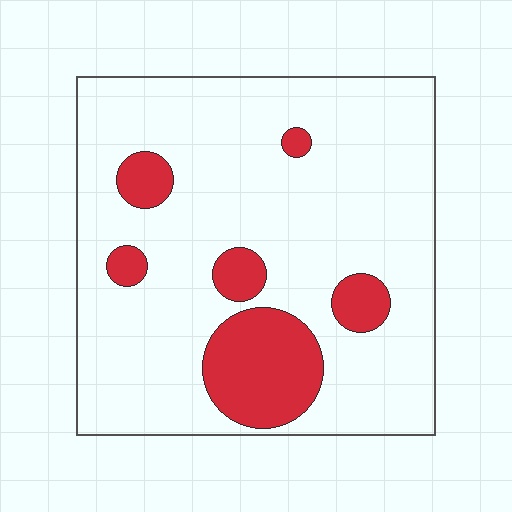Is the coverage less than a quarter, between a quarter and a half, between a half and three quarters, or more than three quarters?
Less than a quarter.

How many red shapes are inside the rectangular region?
6.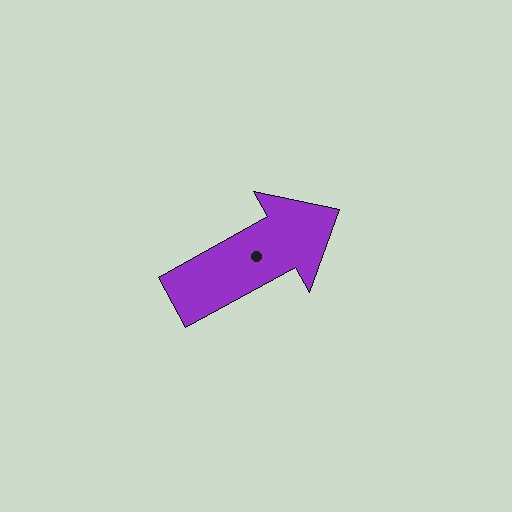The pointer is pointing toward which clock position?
Roughly 2 o'clock.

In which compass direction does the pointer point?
Northeast.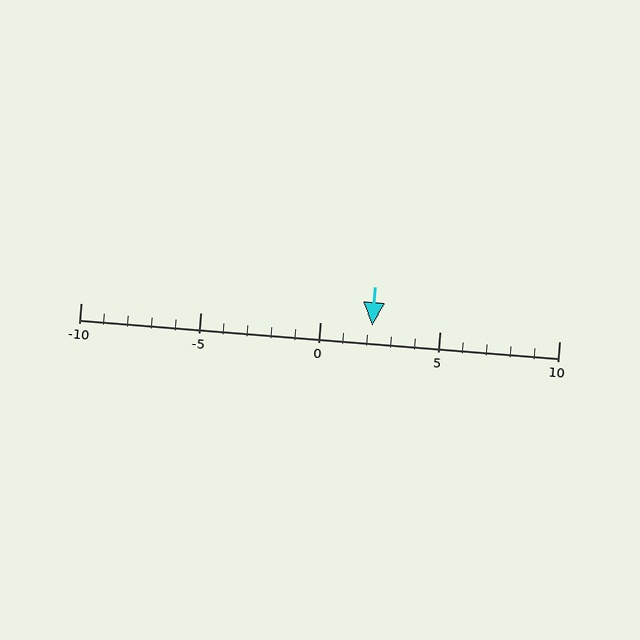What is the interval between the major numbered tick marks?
The major tick marks are spaced 5 units apart.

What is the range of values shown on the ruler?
The ruler shows values from -10 to 10.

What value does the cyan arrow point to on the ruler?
The cyan arrow points to approximately 2.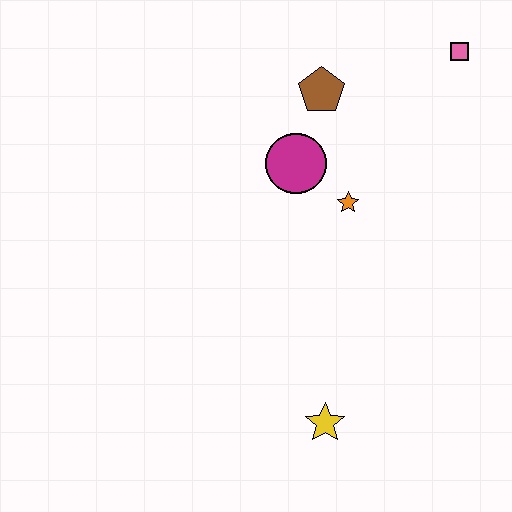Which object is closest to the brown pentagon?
The magenta circle is closest to the brown pentagon.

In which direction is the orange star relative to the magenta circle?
The orange star is to the right of the magenta circle.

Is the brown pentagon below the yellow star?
No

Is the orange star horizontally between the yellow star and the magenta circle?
No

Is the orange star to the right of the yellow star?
Yes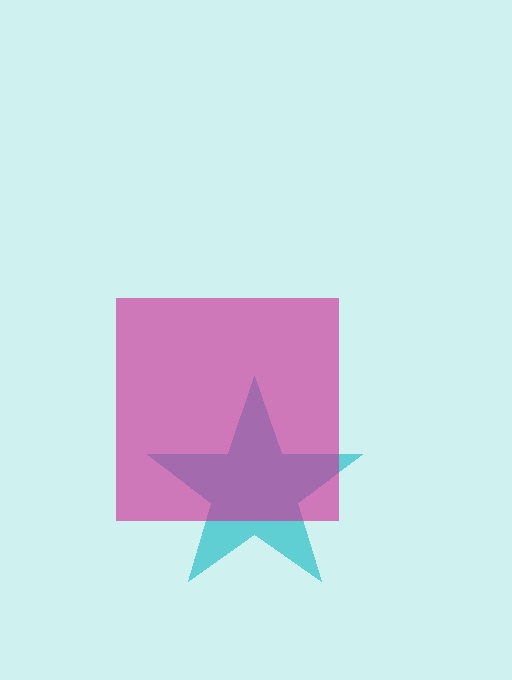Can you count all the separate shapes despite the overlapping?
Yes, there are 2 separate shapes.